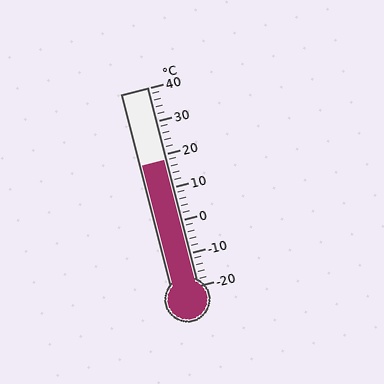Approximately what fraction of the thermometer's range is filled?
The thermometer is filled to approximately 65% of its range.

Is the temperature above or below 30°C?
The temperature is below 30°C.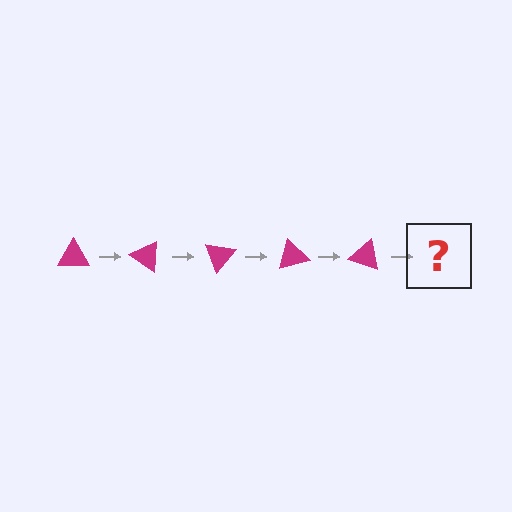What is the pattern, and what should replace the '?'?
The pattern is that the triangle rotates 35 degrees each step. The '?' should be a magenta triangle rotated 175 degrees.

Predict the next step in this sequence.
The next step is a magenta triangle rotated 175 degrees.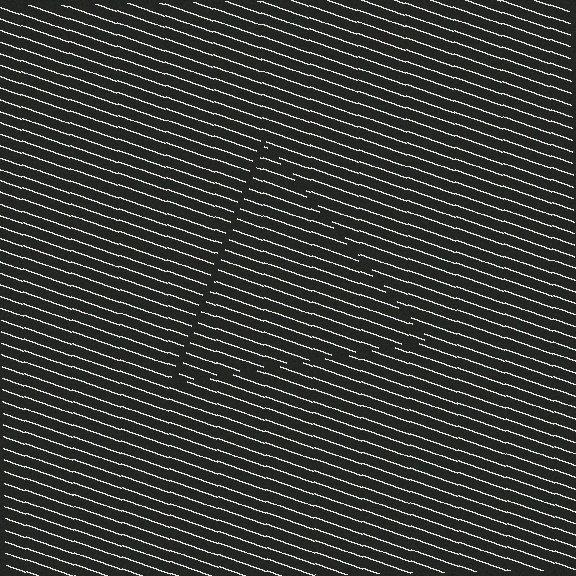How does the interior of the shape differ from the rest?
The interior of the shape contains the same grating, shifted by half a period — the contour is defined by the phase discontinuity where line-ends from the inner and outer gratings abut.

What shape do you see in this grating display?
An illusory triangle. The interior of the shape contains the same grating, shifted by half a period — the contour is defined by the phase discontinuity where line-ends from the inner and outer gratings abut.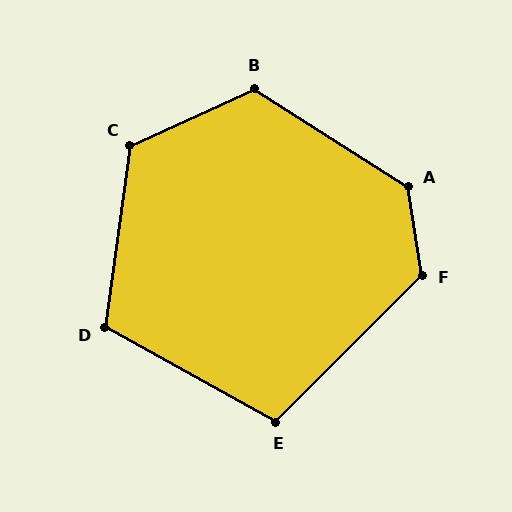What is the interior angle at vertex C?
Approximately 123 degrees (obtuse).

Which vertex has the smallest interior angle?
E, at approximately 106 degrees.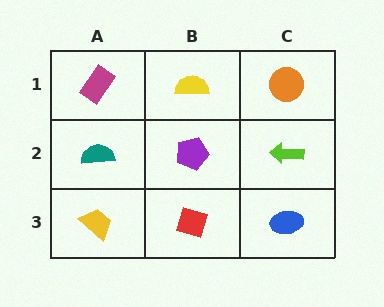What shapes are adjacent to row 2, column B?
A yellow semicircle (row 1, column B), a red diamond (row 3, column B), a teal semicircle (row 2, column A), a lime arrow (row 2, column C).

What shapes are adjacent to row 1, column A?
A teal semicircle (row 2, column A), a yellow semicircle (row 1, column B).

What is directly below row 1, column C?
A lime arrow.